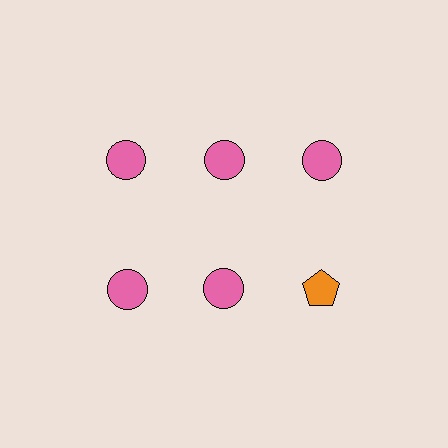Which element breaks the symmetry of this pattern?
The orange pentagon in the second row, center column breaks the symmetry. All other shapes are pink circles.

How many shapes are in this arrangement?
There are 6 shapes arranged in a grid pattern.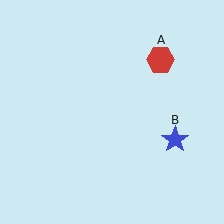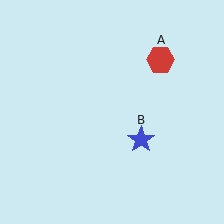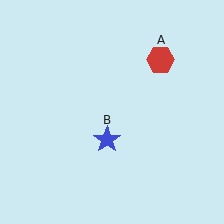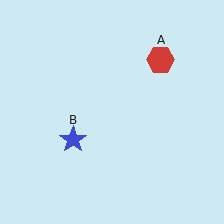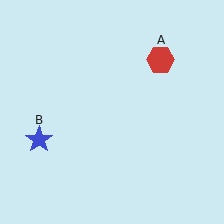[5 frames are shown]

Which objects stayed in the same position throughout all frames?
Red hexagon (object A) remained stationary.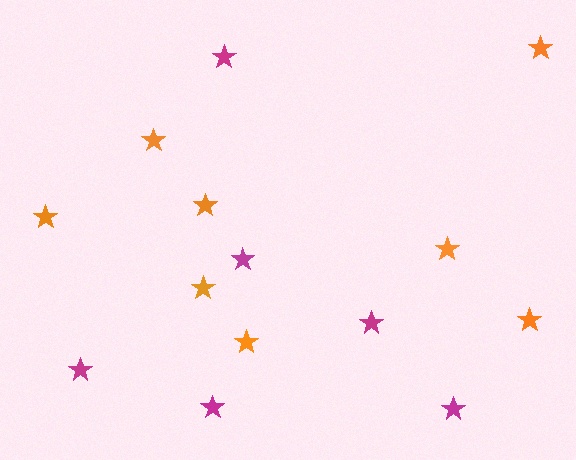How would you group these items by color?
There are 2 groups: one group of magenta stars (6) and one group of orange stars (8).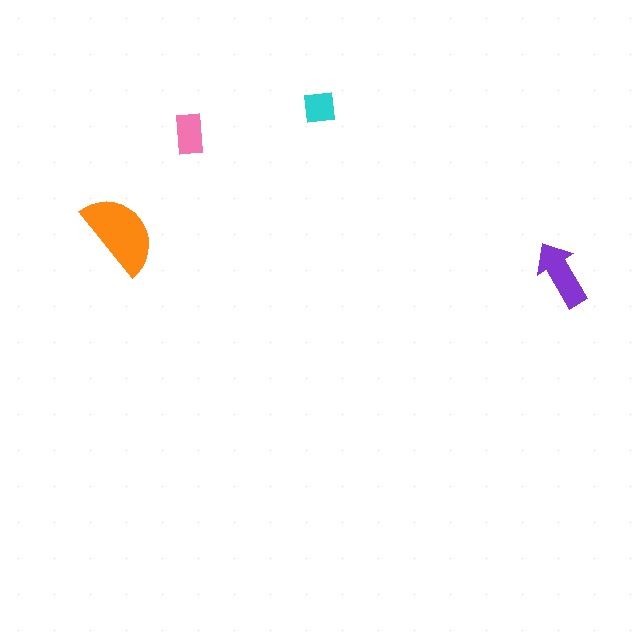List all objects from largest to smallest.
The orange semicircle, the purple arrow, the pink rectangle, the cyan square.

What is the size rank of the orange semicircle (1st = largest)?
1st.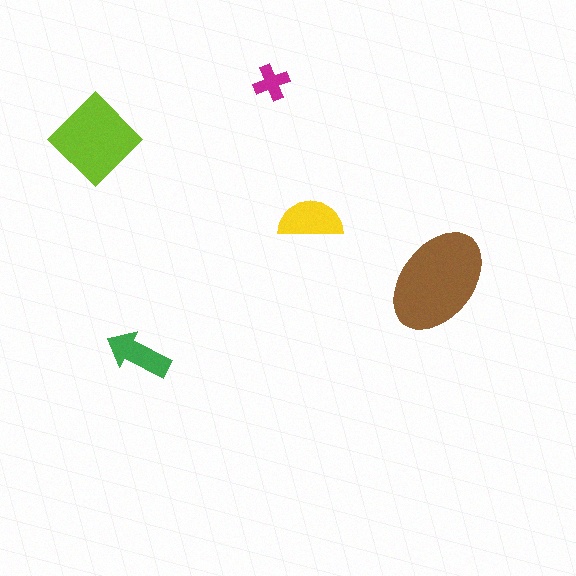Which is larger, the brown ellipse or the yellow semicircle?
The brown ellipse.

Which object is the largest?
The brown ellipse.